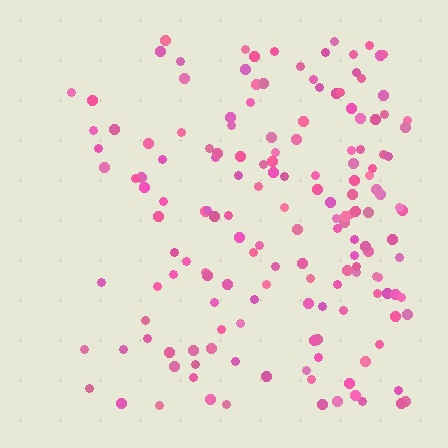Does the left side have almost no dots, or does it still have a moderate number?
Still a moderate number, just noticeably fewer than the right.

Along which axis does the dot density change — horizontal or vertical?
Horizontal.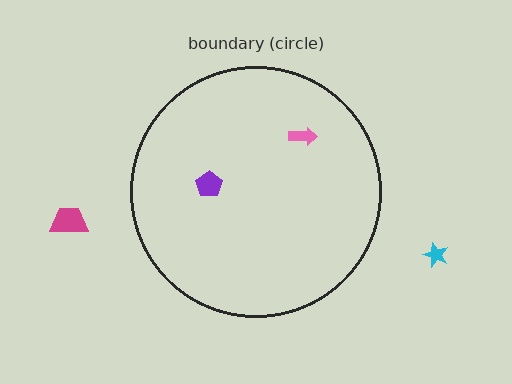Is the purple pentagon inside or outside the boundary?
Inside.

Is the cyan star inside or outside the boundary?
Outside.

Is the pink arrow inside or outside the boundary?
Inside.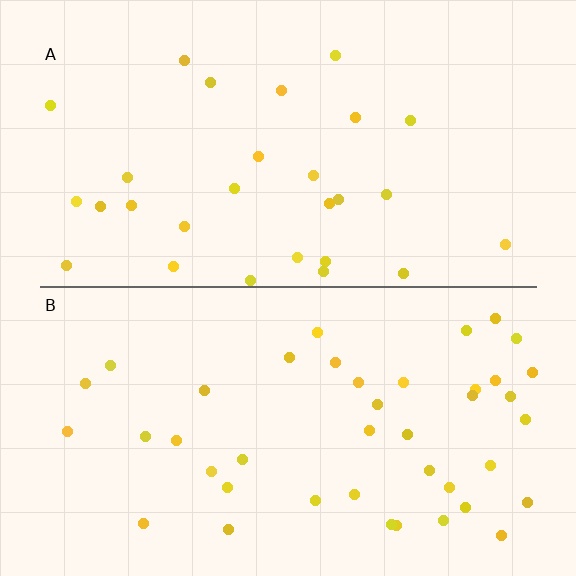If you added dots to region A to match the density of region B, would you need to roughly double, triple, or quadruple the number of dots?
Approximately double.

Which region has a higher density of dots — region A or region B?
B (the bottom).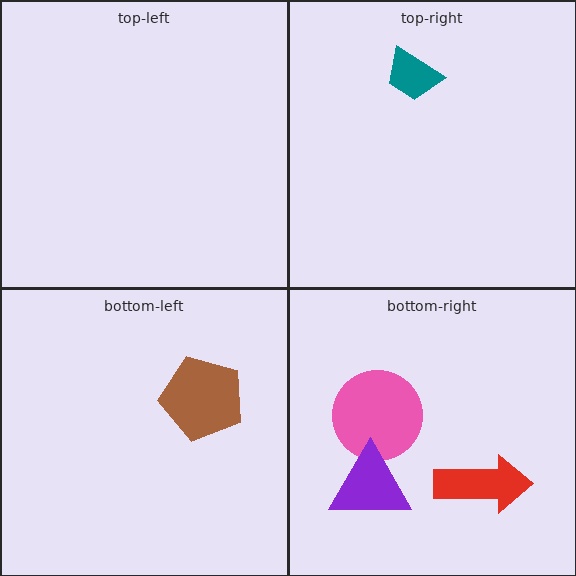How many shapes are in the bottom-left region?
1.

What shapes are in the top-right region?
The teal trapezoid.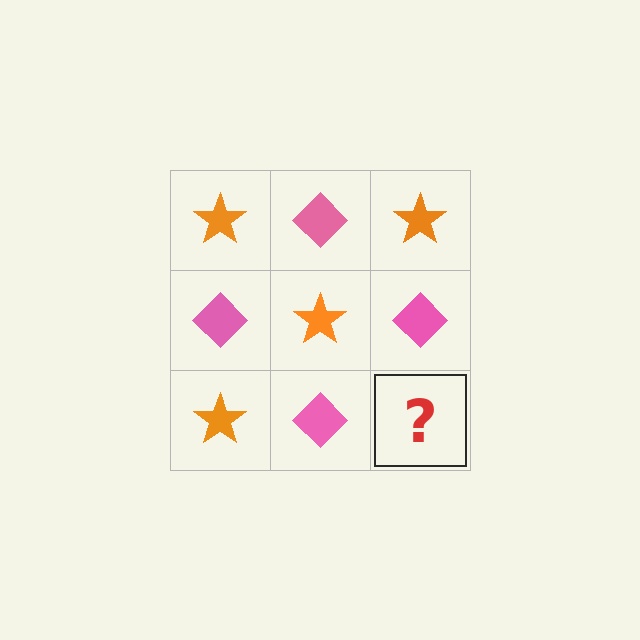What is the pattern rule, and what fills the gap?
The rule is that it alternates orange star and pink diamond in a checkerboard pattern. The gap should be filled with an orange star.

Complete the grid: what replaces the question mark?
The question mark should be replaced with an orange star.